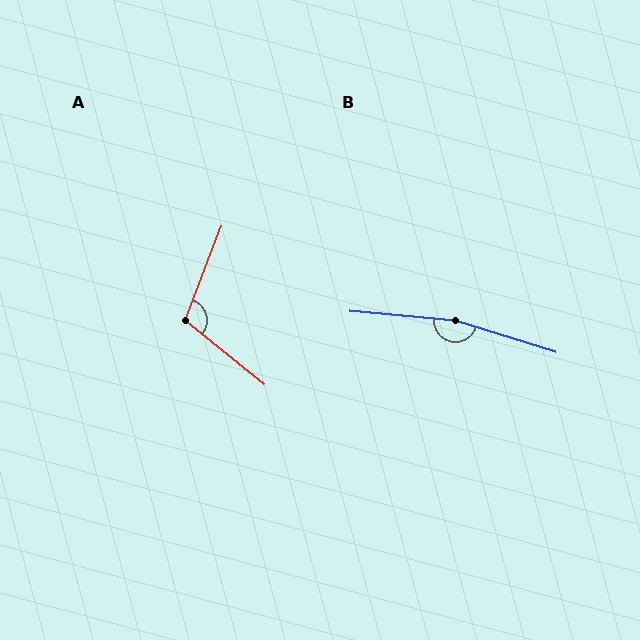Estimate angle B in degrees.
Approximately 168 degrees.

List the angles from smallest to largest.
A (108°), B (168°).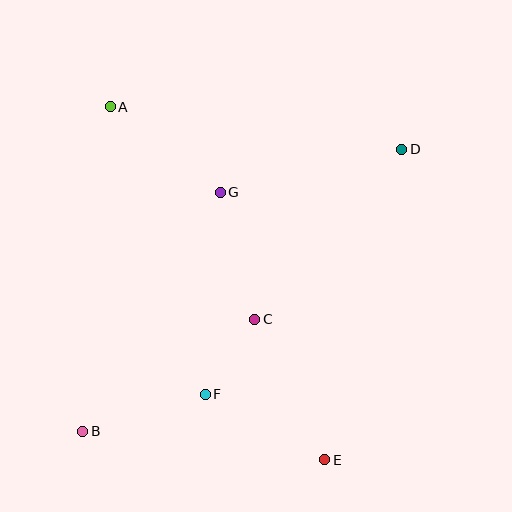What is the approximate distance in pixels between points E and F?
The distance between E and F is approximately 136 pixels.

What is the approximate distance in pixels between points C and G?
The distance between C and G is approximately 132 pixels.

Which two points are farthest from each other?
Points B and D are farthest from each other.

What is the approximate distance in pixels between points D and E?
The distance between D and E is approximately 320 pixels.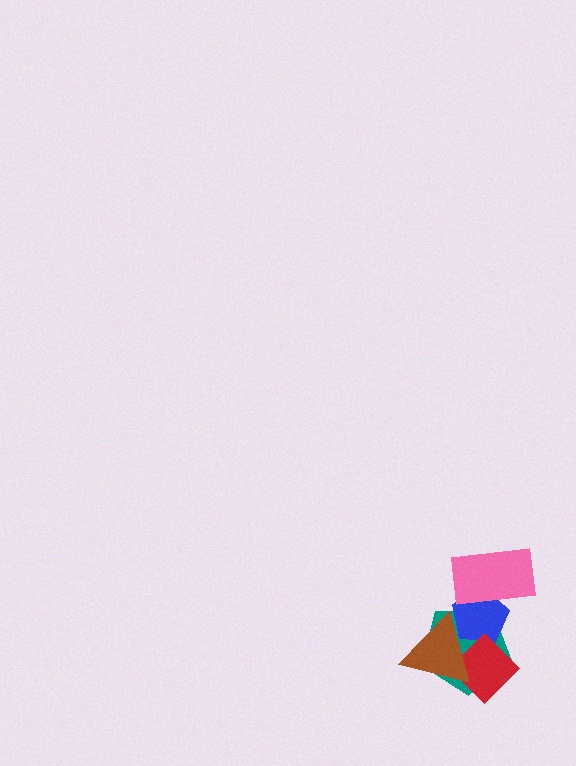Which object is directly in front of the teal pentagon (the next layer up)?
The blue pentagon is directly in front of the teal pentagon.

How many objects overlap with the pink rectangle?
2 objects overlap with the pink rectangle.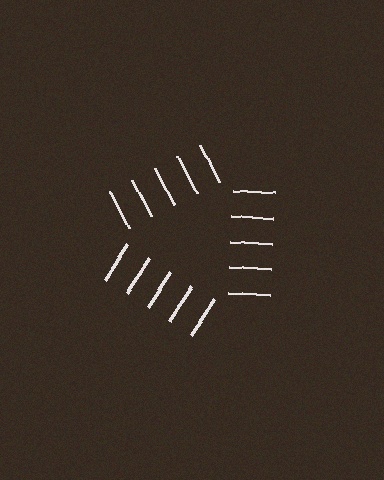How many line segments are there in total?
15 — 5 along each of the 3 edges.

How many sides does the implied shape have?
3 sides — the line-ends trace a triangle.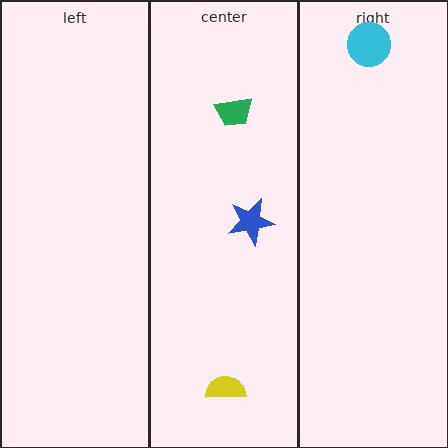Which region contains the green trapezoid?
The center region.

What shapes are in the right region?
The cyan circle.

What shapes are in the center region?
The green trapezoid, the yellow semicircle, the blue star.